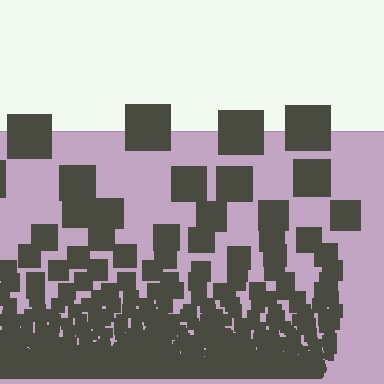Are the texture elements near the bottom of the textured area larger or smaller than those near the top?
Smaller. The gradient is inverted — elements near the bottom are smaller and denser.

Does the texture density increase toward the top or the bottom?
Density increases toward the bottom.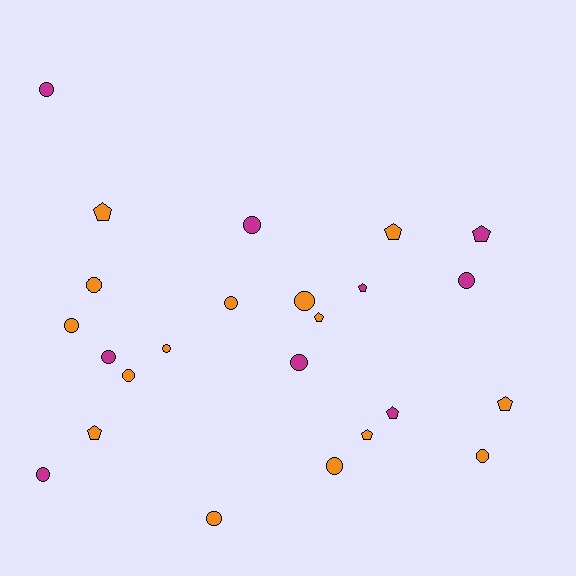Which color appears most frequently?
Orange, with 15 objects.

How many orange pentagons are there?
There are 6 orange pentagons.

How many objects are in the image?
There are 24 objects.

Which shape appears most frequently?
Circle, with 15 objects.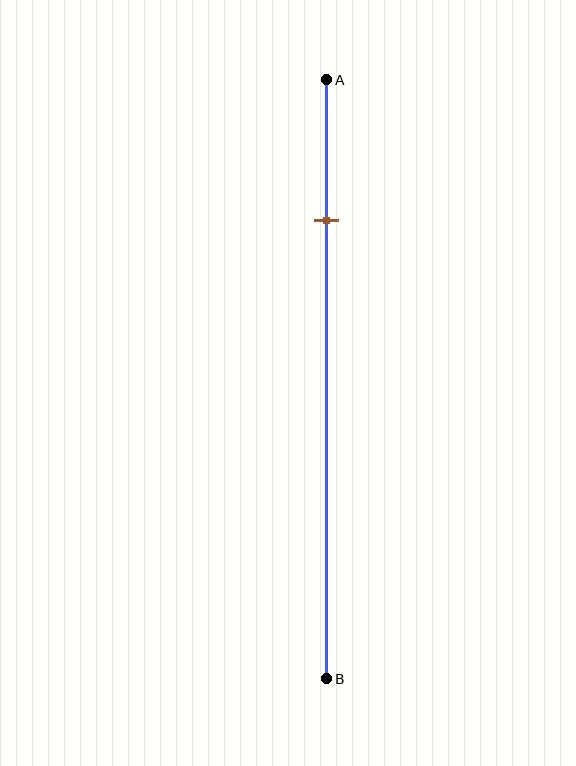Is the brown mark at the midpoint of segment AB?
No, the mark is at about 25% from A, not at the 50% midpoint.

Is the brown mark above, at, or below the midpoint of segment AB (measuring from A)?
The brown mark is above the midpoint of segment AB.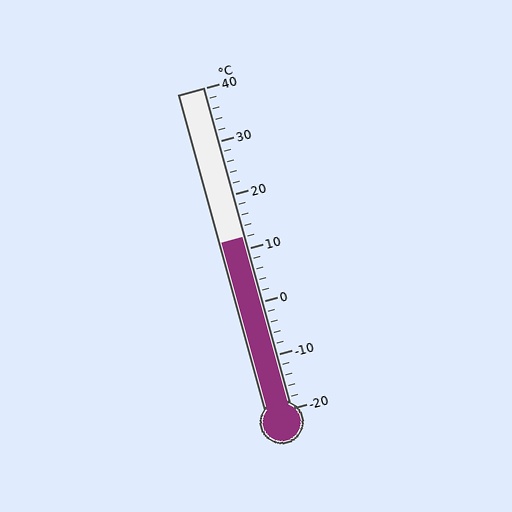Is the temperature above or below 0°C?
The temperature is above 0°C.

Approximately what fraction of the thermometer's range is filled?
The thermometer is filled to approximately 55% of its range.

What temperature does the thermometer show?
The thermometer shows approximately 12°C.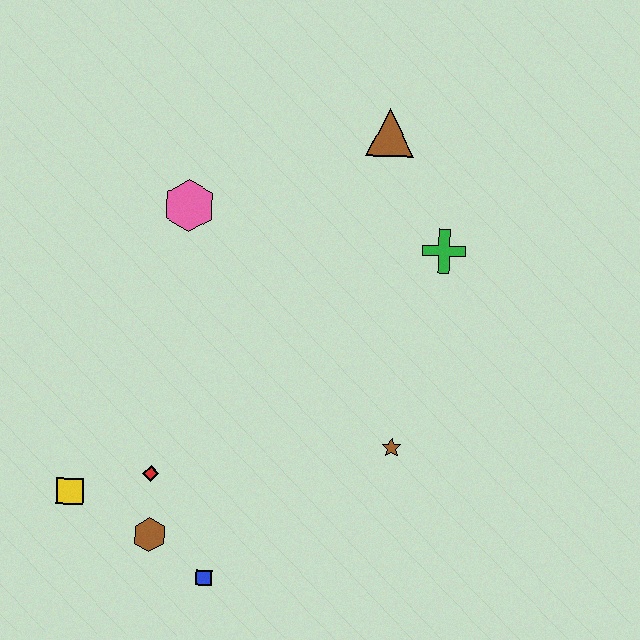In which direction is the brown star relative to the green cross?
The brown star is below the green cross.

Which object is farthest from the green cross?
The yellow square is farthest from the green cross.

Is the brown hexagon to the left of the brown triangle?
Yes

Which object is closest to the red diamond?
The brown hexagon is closest to the red diamond.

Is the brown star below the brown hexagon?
No